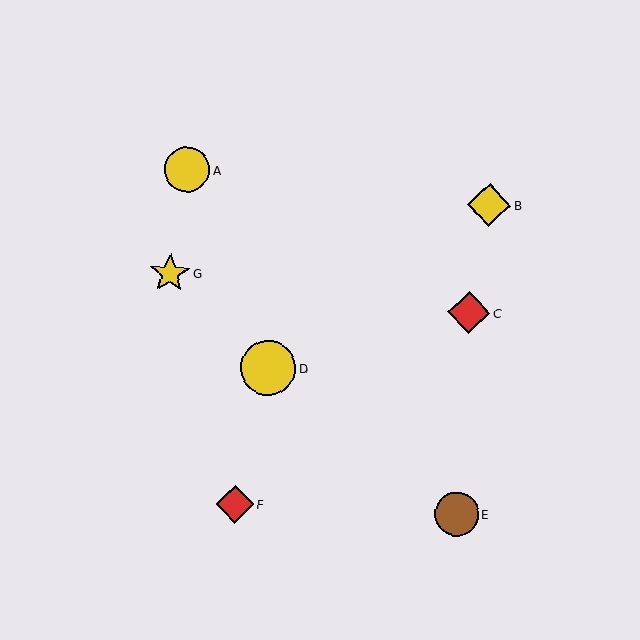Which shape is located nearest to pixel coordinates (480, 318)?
The red diamond (labeled C) at (469, 313) is nearest to that location.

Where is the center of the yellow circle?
The center of the yellow circle is at (268, 368).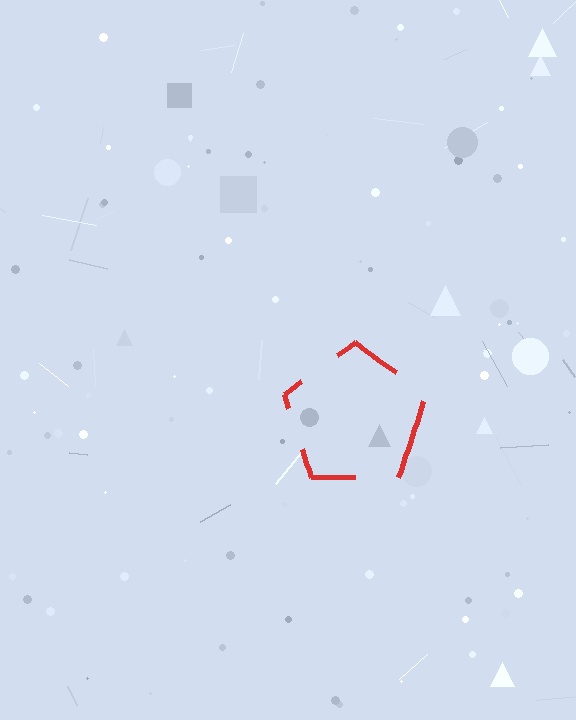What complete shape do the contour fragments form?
The contour fragments form a pentagon.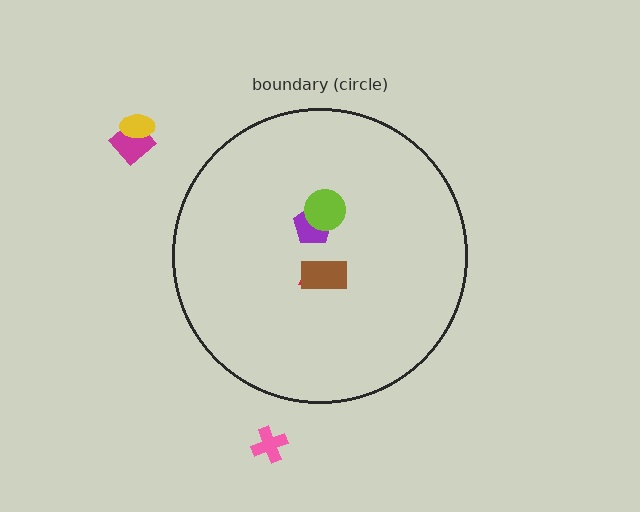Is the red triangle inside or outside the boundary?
Inside.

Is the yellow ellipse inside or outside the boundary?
Outside.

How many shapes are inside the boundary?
4 inside, 3 outside.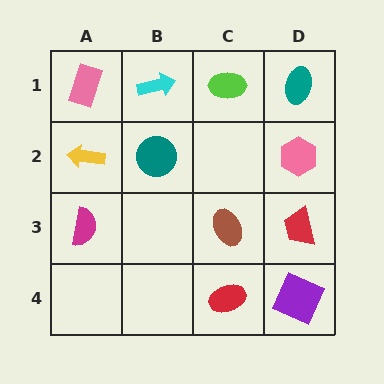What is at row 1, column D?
A teal ellipse.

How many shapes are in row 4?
2 shapes.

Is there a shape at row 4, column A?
No, that cell is empty.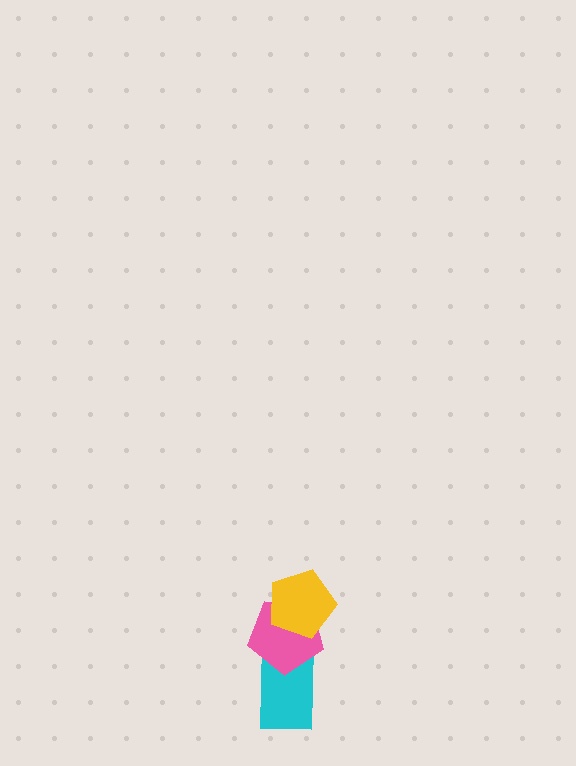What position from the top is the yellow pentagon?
The yellow pentagon is 1st from the top.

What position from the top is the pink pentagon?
The pink pentagon is 2nd from the top.